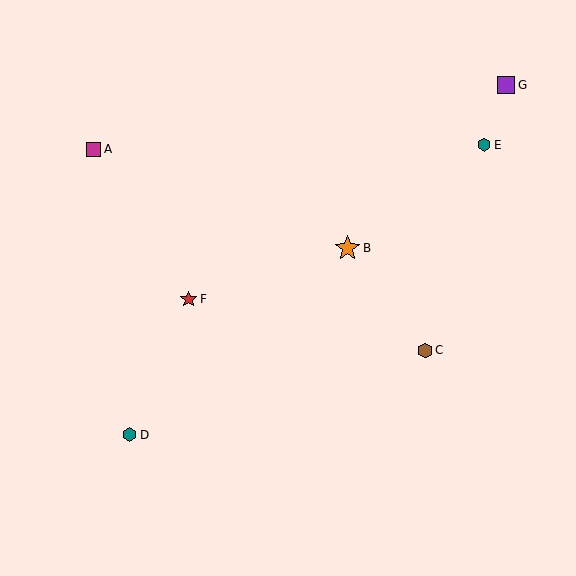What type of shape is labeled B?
Shape B is an orange star.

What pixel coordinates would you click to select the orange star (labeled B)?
Click at (347, 248) to select the orange star B.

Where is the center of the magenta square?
The center of the magenta square is at (94, 149).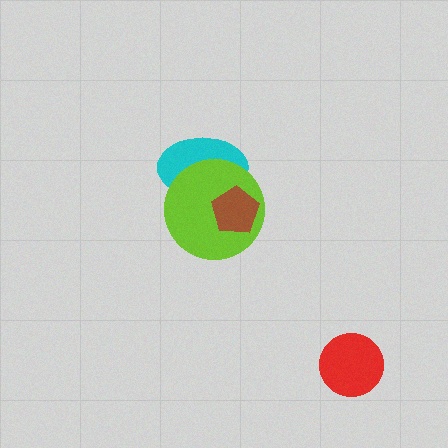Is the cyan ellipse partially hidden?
Yes, it is partially covered by another shape.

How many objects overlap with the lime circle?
2 objects overlap with the lime circle.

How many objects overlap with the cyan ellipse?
2 objects overlap with the cyan ellipse.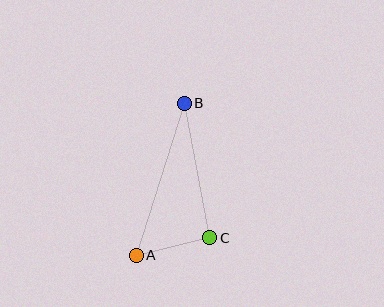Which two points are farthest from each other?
Points A and B are farthest from each other.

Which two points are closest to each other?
Points A and C are closest to each other.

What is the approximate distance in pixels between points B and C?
The distance between B and C is approximately 137 pixels.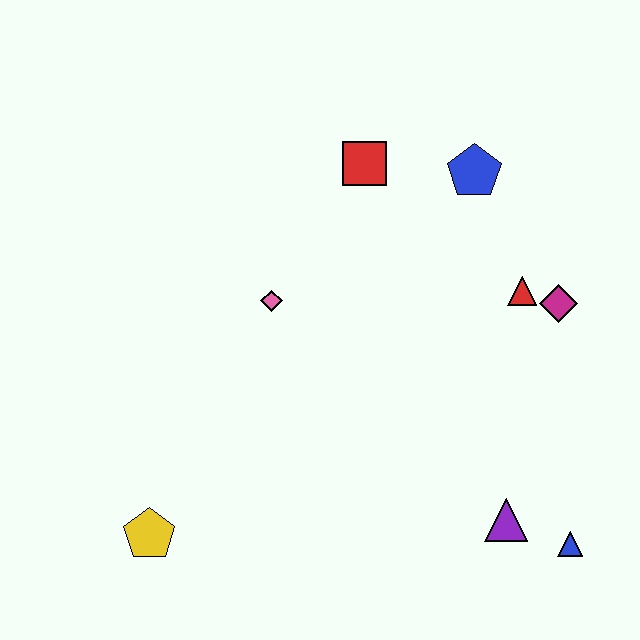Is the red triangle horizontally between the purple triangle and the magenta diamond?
Yes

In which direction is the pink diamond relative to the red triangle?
The pink diamond is to the left of the red triangle.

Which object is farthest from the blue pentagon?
The yellow pentagon is farthest from the blue pentagon.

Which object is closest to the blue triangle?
The purple triangle is closest to the blue triangle.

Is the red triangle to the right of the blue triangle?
No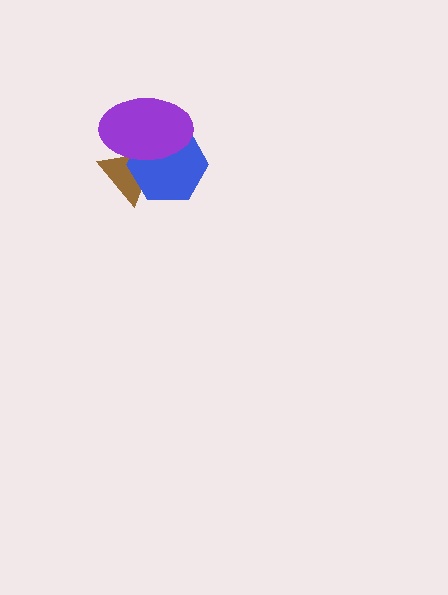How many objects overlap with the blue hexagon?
2 objects overlap with the blue hexagon.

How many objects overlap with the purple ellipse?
2 objects overlap with the purple ellipse.